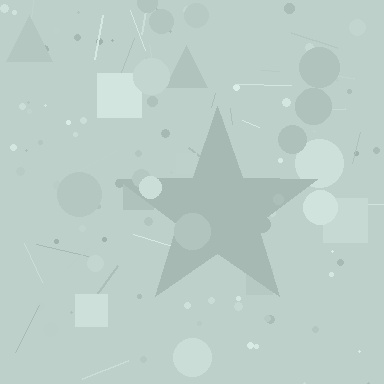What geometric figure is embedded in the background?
A star is embedded in the background.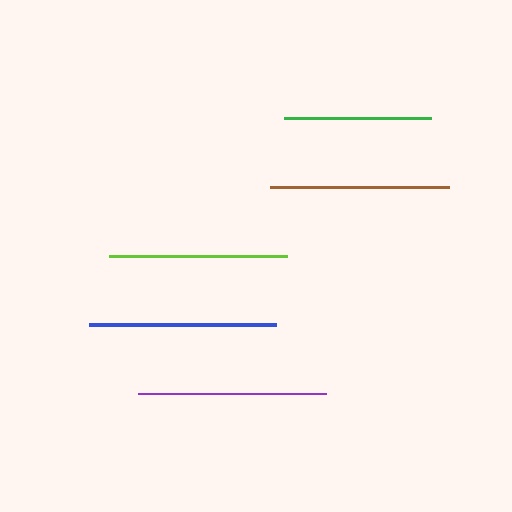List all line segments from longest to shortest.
From longest to shortest: purple, blue, brown, lime, green.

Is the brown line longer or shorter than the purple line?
The purple line is longer than the brown line.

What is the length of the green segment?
The green segment is approximately 147 pixels long.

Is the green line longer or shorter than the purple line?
The purple line is longer than the green line.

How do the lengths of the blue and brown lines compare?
The blue and brown lines are approximately the same length.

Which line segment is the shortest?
The green line is the shortest at approximately 147 pixels.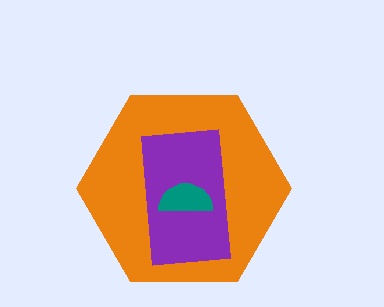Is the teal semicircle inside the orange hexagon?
Yes.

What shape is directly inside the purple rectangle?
The teal semicircle.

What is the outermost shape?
The orange hexagon.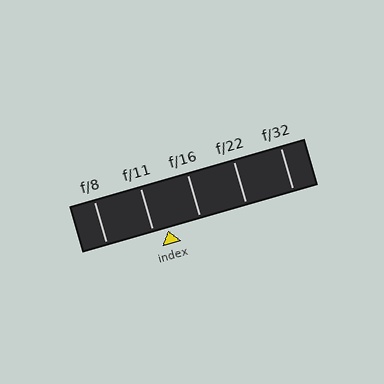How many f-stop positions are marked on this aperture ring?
There are 5 f-stop positions marked.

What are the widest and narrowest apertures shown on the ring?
The widest aperture shown is f/8 and the narrowest is f/32.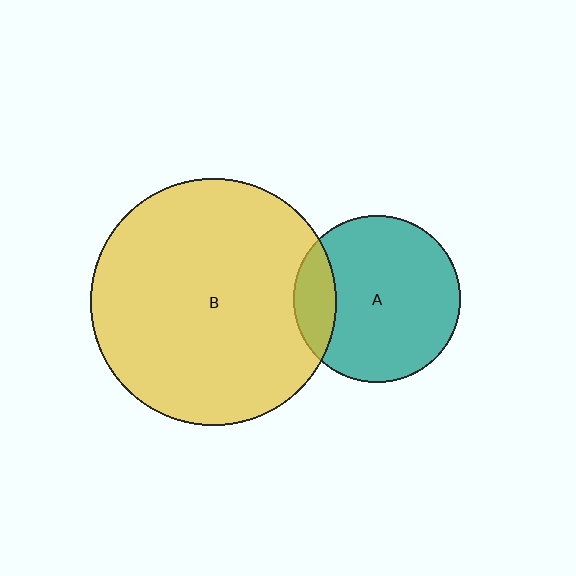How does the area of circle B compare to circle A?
Approximately 2.2 times.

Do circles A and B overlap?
Yes.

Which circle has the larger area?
Circle B (yellow).